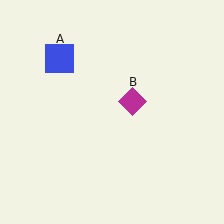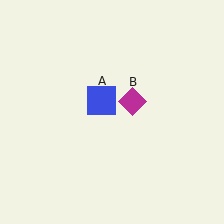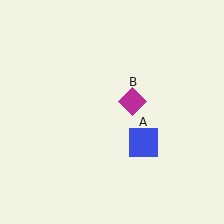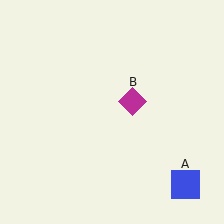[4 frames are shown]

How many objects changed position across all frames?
1 object changed position: blue square (object A).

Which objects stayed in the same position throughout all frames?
Magenta diamond (object B) remained stationary.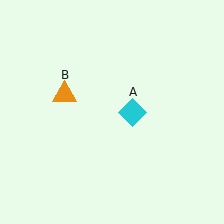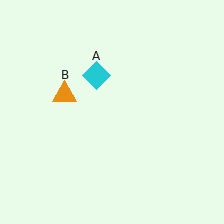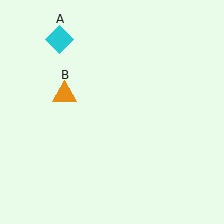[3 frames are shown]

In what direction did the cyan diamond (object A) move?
The cyan diamond (object A) moved up and to the left.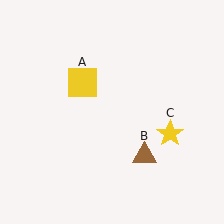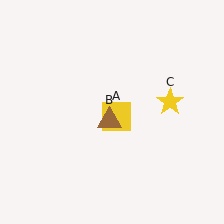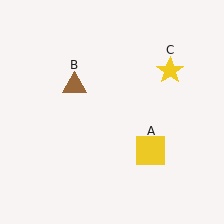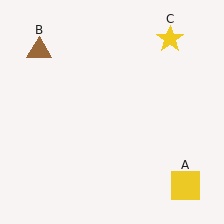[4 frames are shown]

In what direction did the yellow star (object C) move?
The yellow star (object C) moved up.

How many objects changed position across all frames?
3 objects changed position: yellow square (object A), brown triangle (object B), yellow star (object C).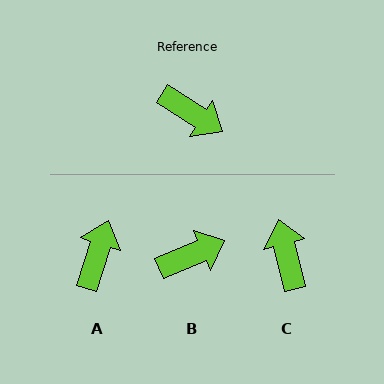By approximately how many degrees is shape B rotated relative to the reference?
Approximately 55 degrees counter-clockwise.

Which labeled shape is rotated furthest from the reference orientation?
C, about 136 degrees away.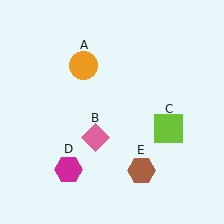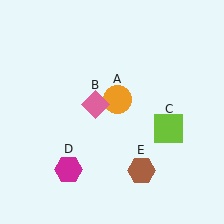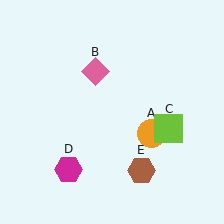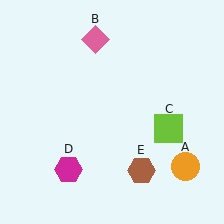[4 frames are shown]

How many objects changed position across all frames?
2 objects changed position: orange circle (object A), pink diamond (object B).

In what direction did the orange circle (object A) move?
The orange circle (object A) moved down and to the right.